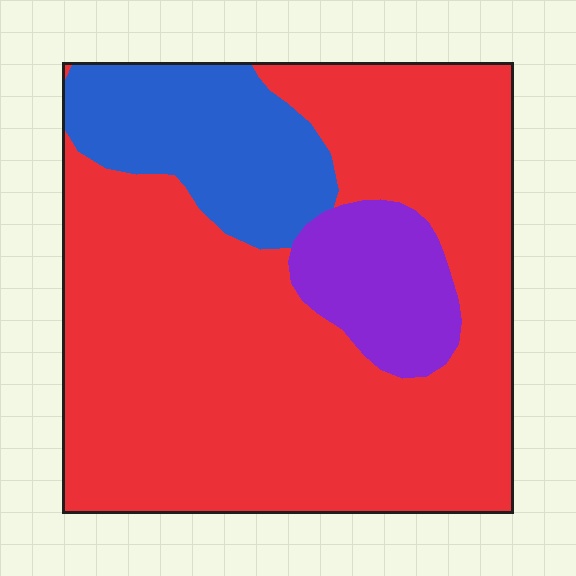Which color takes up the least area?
Purple, at roughly 10%.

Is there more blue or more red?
Red.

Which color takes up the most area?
Red, at roughly 75%.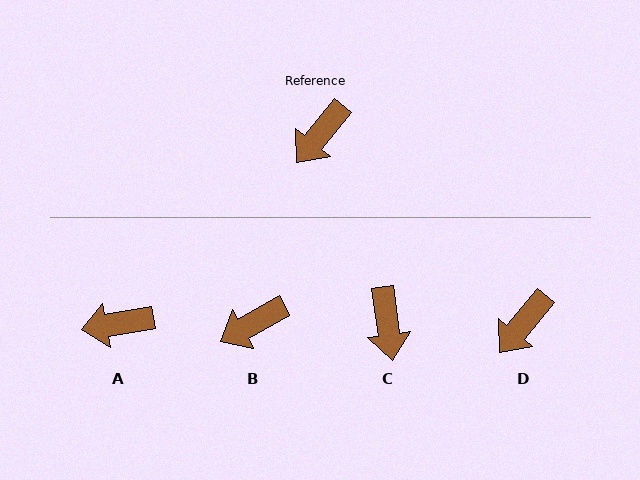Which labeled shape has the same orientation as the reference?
D.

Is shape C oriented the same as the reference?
No, it is off by about 47 degrees.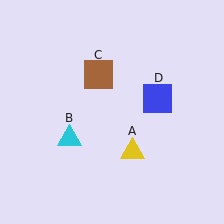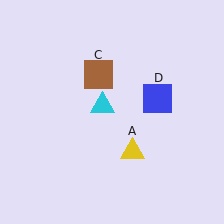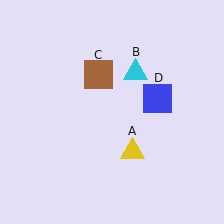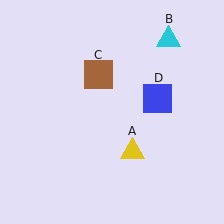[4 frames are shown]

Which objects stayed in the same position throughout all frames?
Yellow triangle (object A) and brown square (object C) and blue square (object D) remained stationary.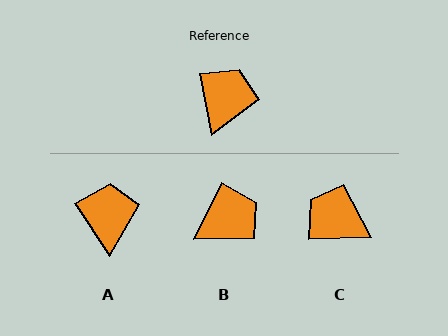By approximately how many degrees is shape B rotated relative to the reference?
Approximately 37 degrees clockwise.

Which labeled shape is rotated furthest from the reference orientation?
C, about 80 degrees away.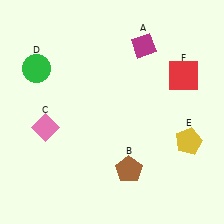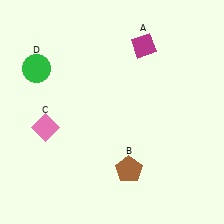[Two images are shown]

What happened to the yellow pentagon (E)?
The yellow pentagon (E) was removed in Image 2. It was in the bottom-right area of Image 1.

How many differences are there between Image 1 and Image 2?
There are 2 differences between the two images.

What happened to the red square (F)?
The red square (F) was removed in Image 2. It was in the top-right area of Image 1.